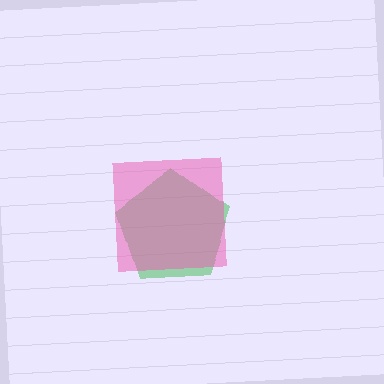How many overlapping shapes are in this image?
There are 2 overlapping shapes in the image.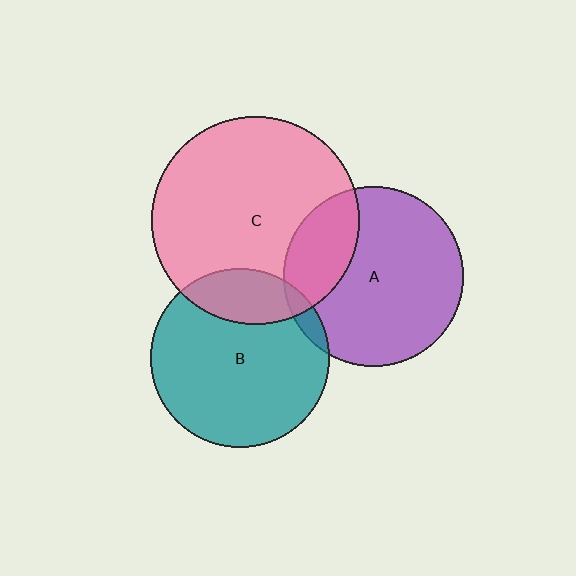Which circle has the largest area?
Circle C (pink).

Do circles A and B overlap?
Yes.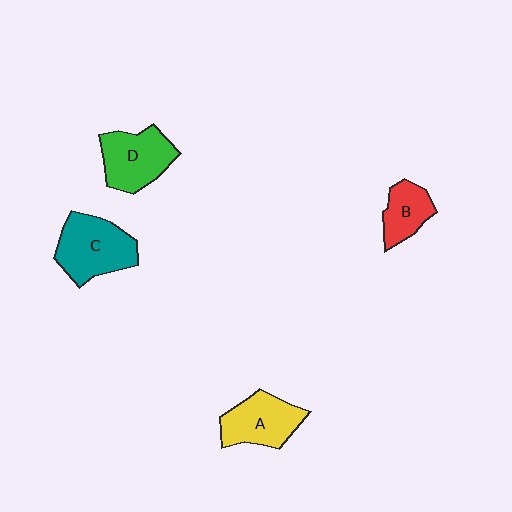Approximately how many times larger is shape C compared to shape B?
Approximately 1.7 times.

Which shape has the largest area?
Shape C (teal).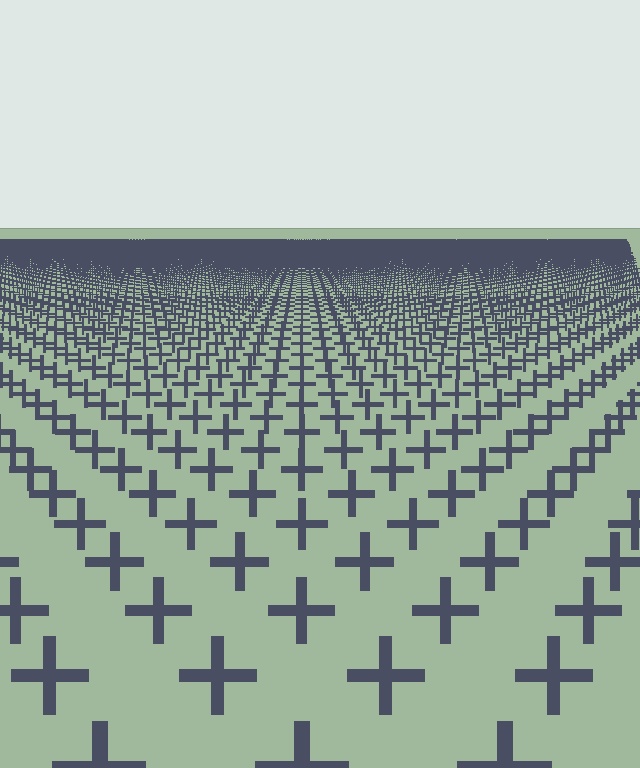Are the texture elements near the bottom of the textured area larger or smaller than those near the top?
Larger. Near the bottom, elements are closer to the viewer and appear at a bigger on-screen size.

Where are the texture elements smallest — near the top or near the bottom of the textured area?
Near the top.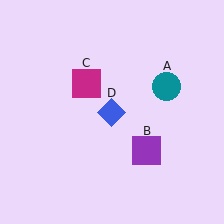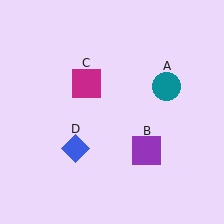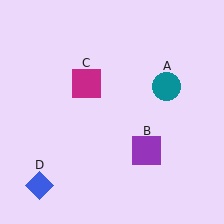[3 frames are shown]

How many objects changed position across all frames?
1 object changed position: blue diamond (object D).